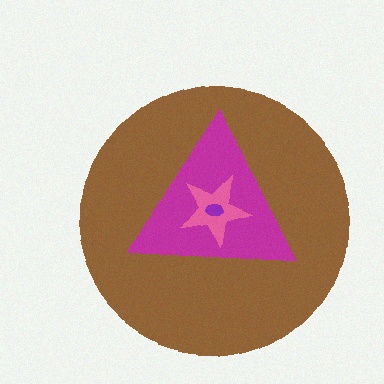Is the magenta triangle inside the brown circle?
Yes.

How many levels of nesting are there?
4.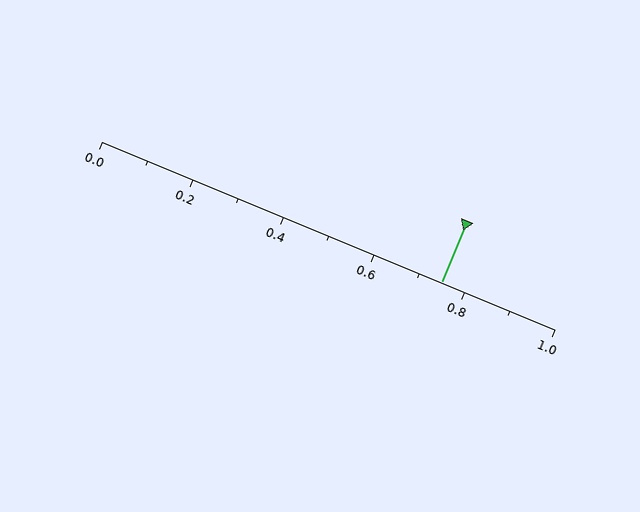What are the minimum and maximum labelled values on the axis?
The axis runs from 0.0 to 1.0.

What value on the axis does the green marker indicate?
The marker indicates approximately 0.75.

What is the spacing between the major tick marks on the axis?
The major ticks are spaced 0.2 apart.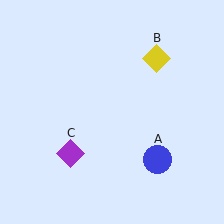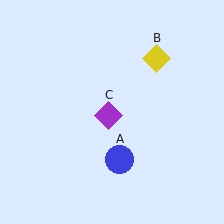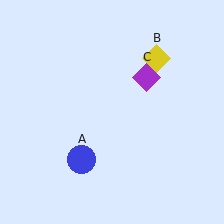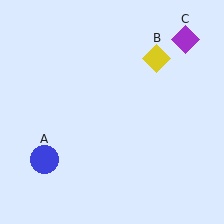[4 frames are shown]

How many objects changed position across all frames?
2 objects changed position: blue circle (object A), purple diamond (object C).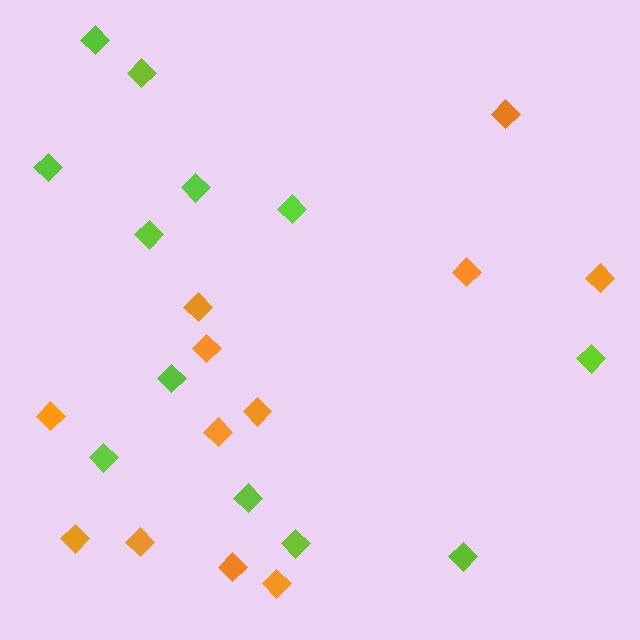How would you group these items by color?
There are 2 groups: one group of lime diamonds (12) and one group of orange diamonds (12).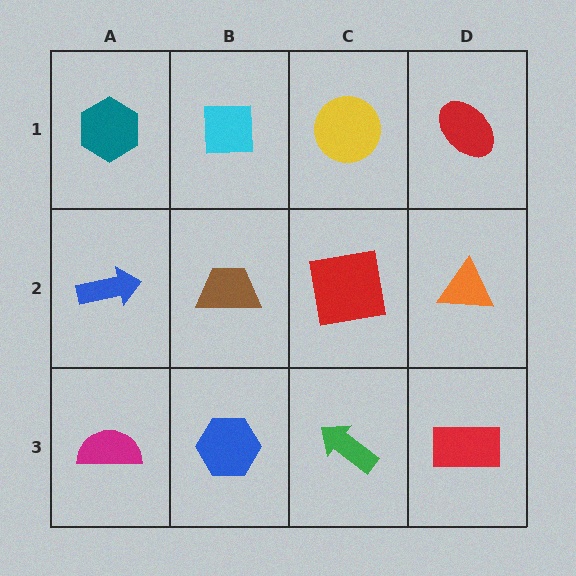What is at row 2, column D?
An orange triangle.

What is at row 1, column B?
A cyan square.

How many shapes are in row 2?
4 shapes.